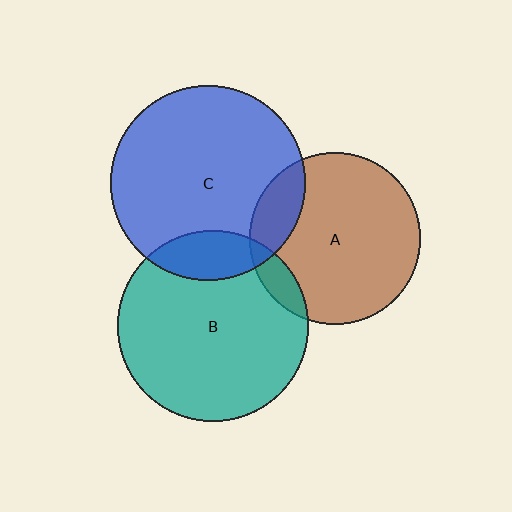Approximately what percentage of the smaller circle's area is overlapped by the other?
Approximately 15%.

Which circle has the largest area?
Circle C (blue).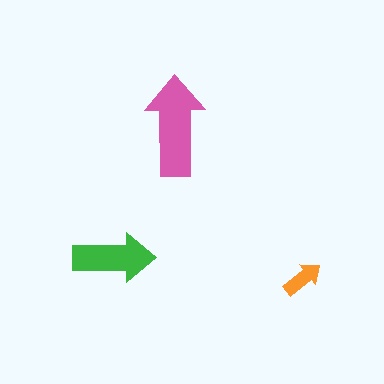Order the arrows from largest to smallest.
the pink one, the green one, the orange one.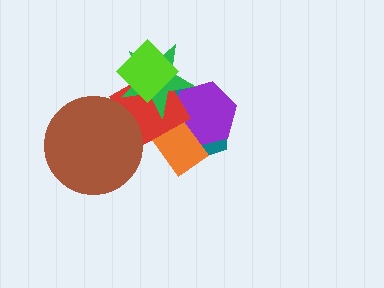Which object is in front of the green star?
The lime diamond is in front of the green star.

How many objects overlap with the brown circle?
1 object overlaps with the brown circle.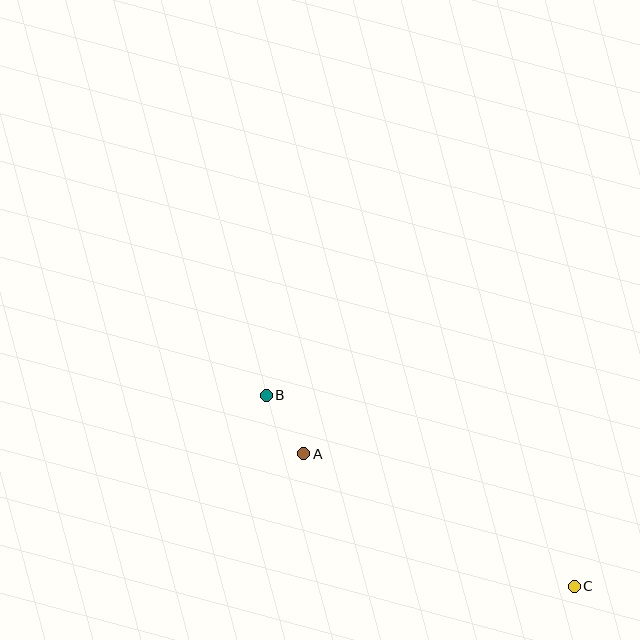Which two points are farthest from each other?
Points B and C are farthest from each other.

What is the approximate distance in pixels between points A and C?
The distance between A and C is approximately 301 pixels.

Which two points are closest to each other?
Points A and B are closest to each other.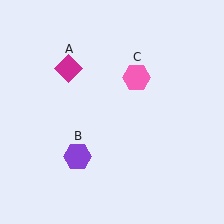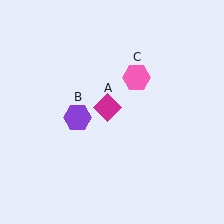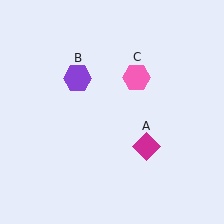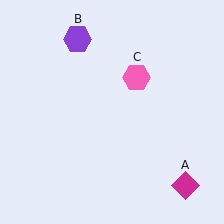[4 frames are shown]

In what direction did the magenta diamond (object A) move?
The magenta diamond (object A) moved down and to the right.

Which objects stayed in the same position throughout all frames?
Pink hexagon (object C) remained stationary.